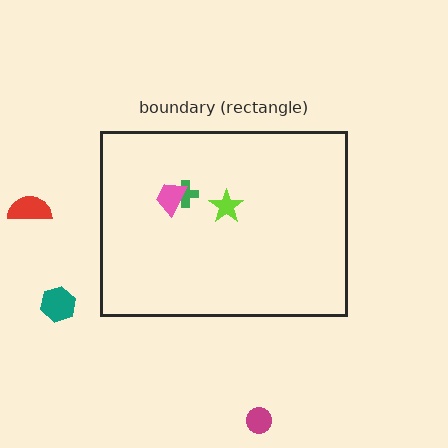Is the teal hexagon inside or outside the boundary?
Outside.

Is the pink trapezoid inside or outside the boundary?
Inside.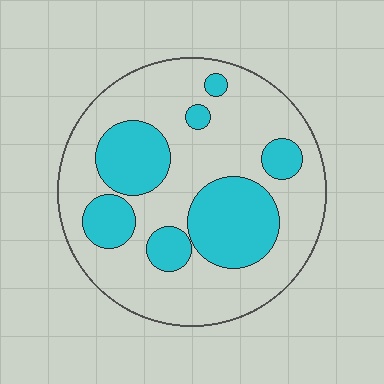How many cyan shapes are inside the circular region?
7.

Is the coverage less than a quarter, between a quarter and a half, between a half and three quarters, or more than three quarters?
Between a quarter and a half.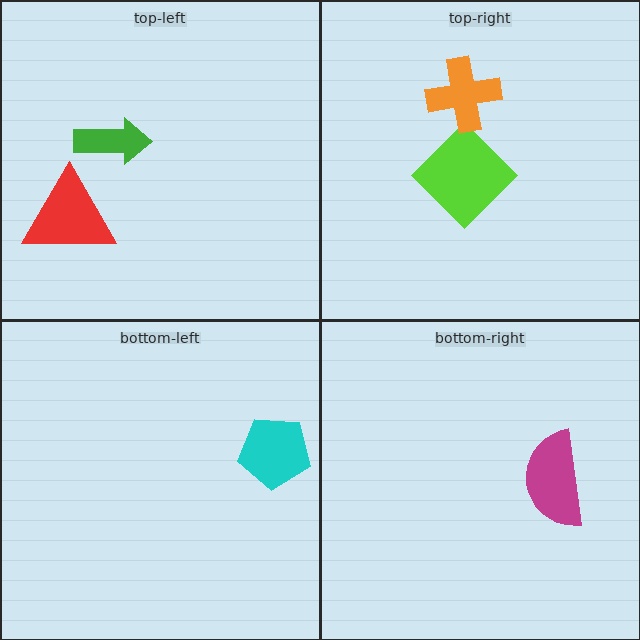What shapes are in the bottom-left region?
The cyan pentagon.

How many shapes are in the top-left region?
2.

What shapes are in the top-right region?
The lime diamond, the orange cross.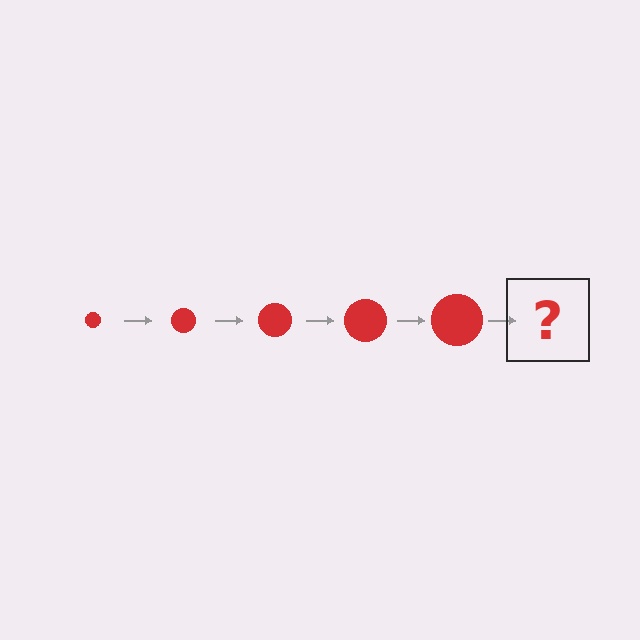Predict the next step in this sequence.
The next step is a red circle, larger than the previous one.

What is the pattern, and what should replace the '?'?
The pattern is that the circle gets progressively larger each step. The '?' should be a red circle, larger than the previous one.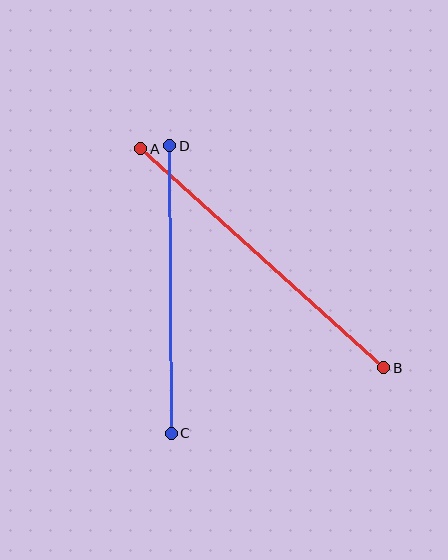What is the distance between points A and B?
The distance is approximately 327 pixels.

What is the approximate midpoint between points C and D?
The midpoint is at approximately (170, 290) pixels.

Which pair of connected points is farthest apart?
Points A and B are farthest apart.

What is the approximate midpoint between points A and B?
The midpoint is at approximately (262, 258) pixels.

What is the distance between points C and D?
The distance is approximately 288 pixels.